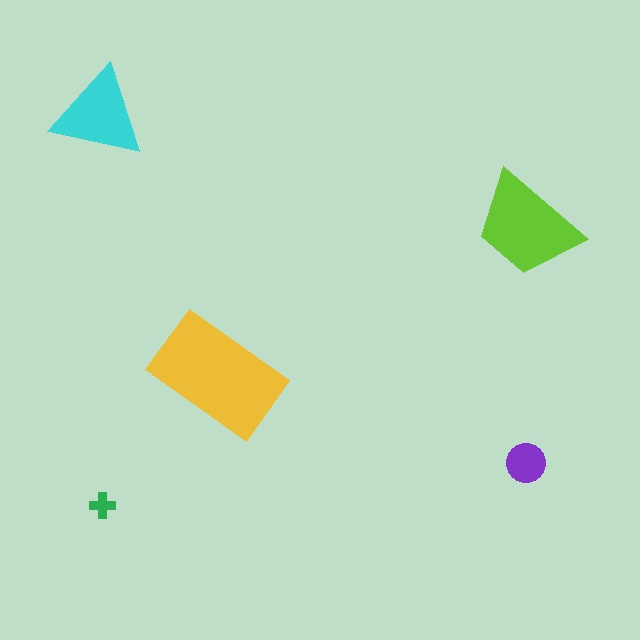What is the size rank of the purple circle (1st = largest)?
4th.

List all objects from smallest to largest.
The green cross, the purple circle, the cyan triangle, the lime trapezoid, the yellow rectangle.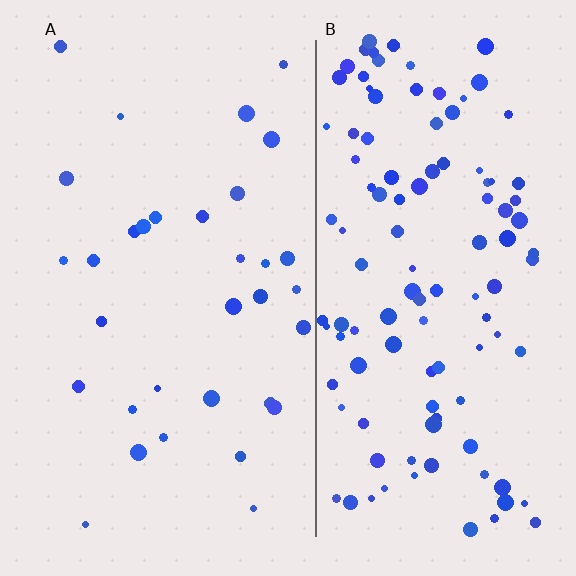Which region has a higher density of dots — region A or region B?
B (the right).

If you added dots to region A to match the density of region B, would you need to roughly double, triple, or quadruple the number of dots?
Approximately quadruple.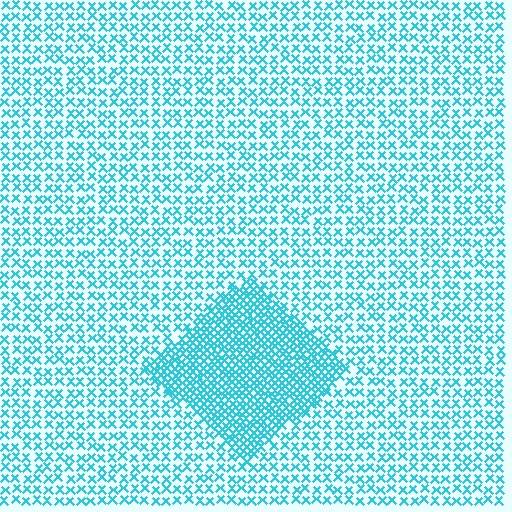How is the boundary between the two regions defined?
The boundary is defined by a change in element density (approximately 2.3x ratio). All elements are the same color, size, and shape.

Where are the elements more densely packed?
The elements are more densely packed inside the diamond boundary.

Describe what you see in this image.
The image contains small cyan elements arranged at two different densities. A diamond-shaped region is visible where the elements are more densely packed than the surrounding area.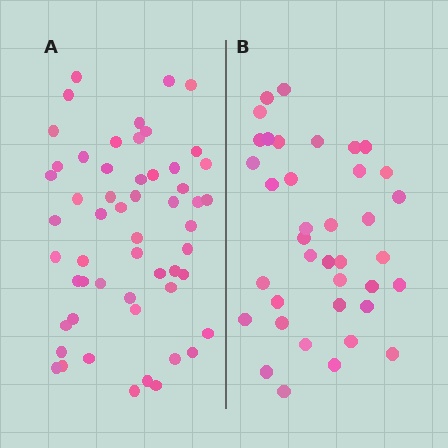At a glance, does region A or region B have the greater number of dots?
Region A (the left region) has more dots.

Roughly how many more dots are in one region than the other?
Region A has approximately 15 more dots than region B.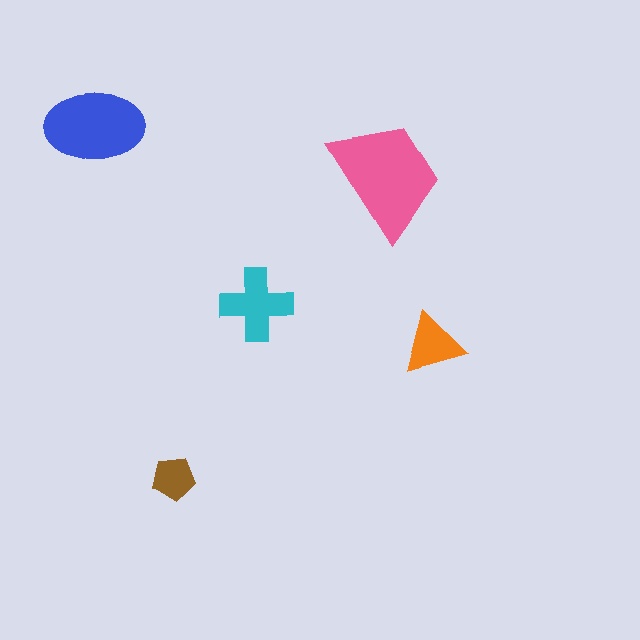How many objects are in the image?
There are 5 objects in the image.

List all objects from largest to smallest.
The pink trapezoid, the blue ellipse, the cyan cross, the orange triangle, the brown pentagon.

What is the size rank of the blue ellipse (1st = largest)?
2nd.